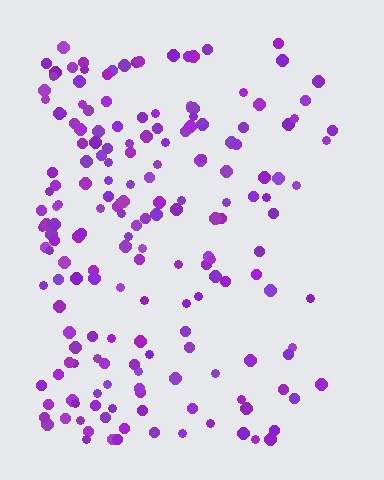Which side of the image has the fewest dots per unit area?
The right.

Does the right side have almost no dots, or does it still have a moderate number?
Still a moderate number, just noticeably fewer than the left.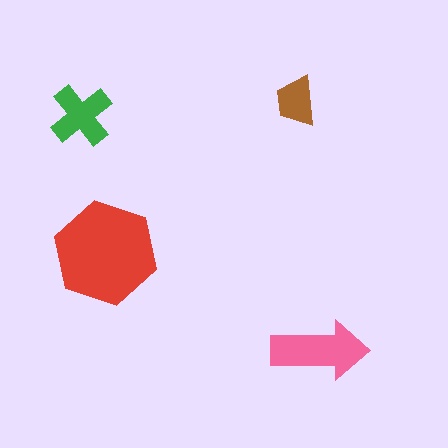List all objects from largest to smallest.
The red hexagon, the pink arrow, the green cross, the brown trapezoid.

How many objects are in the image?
There are 4 objects in the image.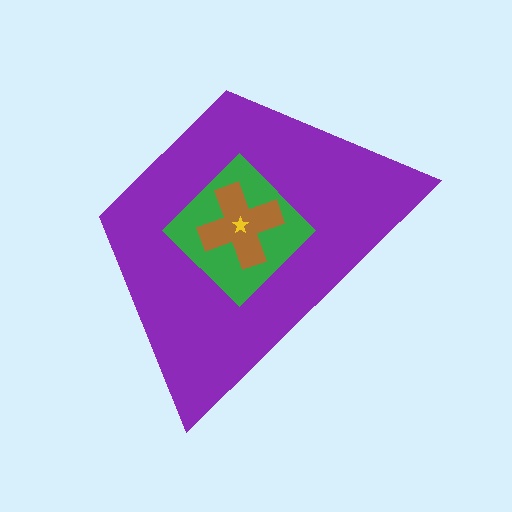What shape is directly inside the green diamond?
The brown cross.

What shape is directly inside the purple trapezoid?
The green diamond.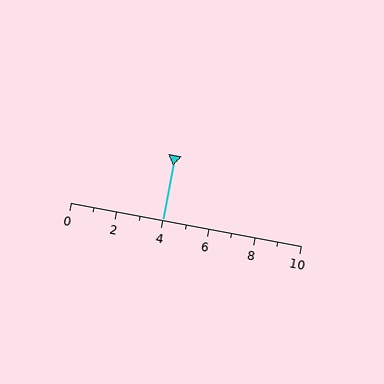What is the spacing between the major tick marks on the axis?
The major ticks are spaced 2 apart.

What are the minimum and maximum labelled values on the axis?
The axis runs from 0 to 10.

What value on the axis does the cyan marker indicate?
The marker indicates approximately 4.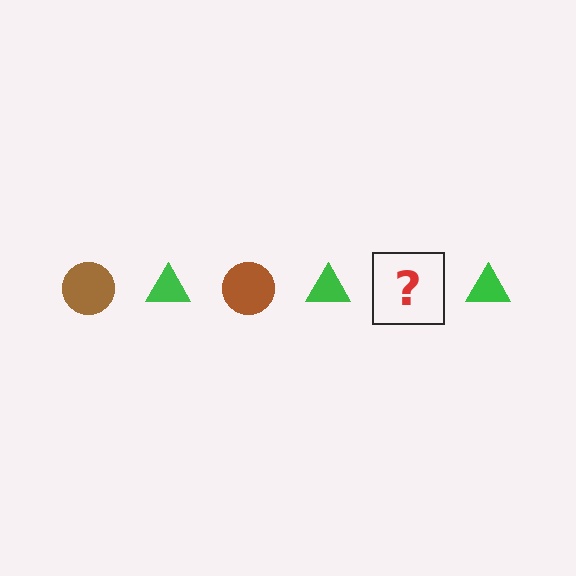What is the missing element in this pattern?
The missing element is a brown circle.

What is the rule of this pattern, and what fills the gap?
The rule is that the pattern alternates between brown circle and green triangle. The gap should be filled with a brown circle.